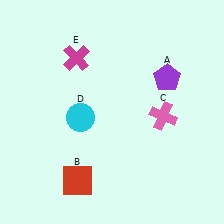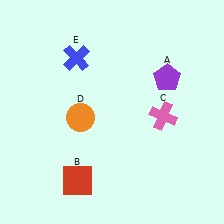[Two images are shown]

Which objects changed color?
D changed from cyan to orange. E changed from magenta to blue.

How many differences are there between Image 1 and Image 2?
There are 2 differences between the two images.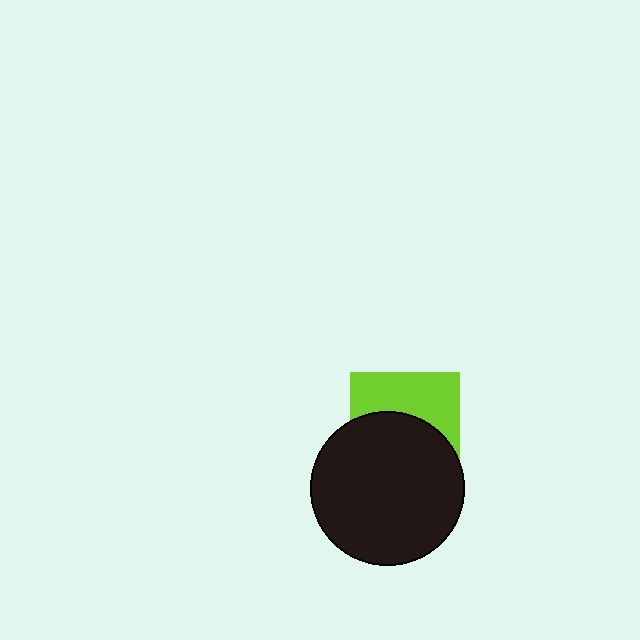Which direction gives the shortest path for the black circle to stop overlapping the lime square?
Moving down gives the shortest separation.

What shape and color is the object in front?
The object in front is a black circle.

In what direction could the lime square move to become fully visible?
The lime square could move up. That would shift it out from behind the black circle entirely.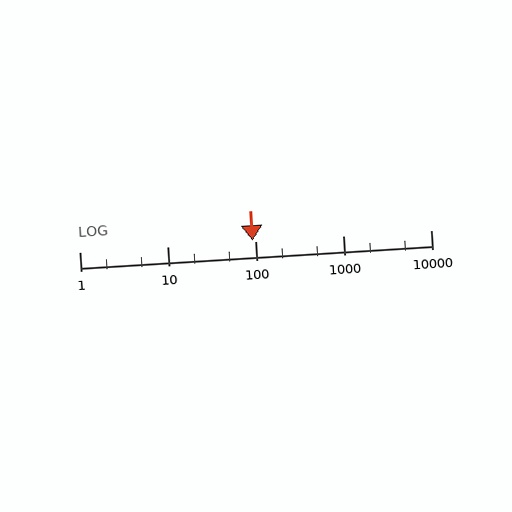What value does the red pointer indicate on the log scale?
The pointer indicates approximately 94.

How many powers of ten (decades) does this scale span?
The scale spans 4 decades, from 1 to 10000.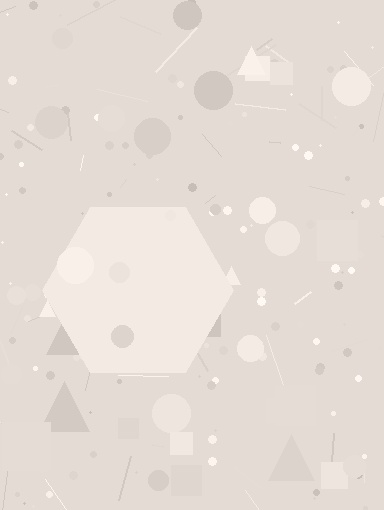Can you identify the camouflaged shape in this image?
The camouflaged shape is a hexagon.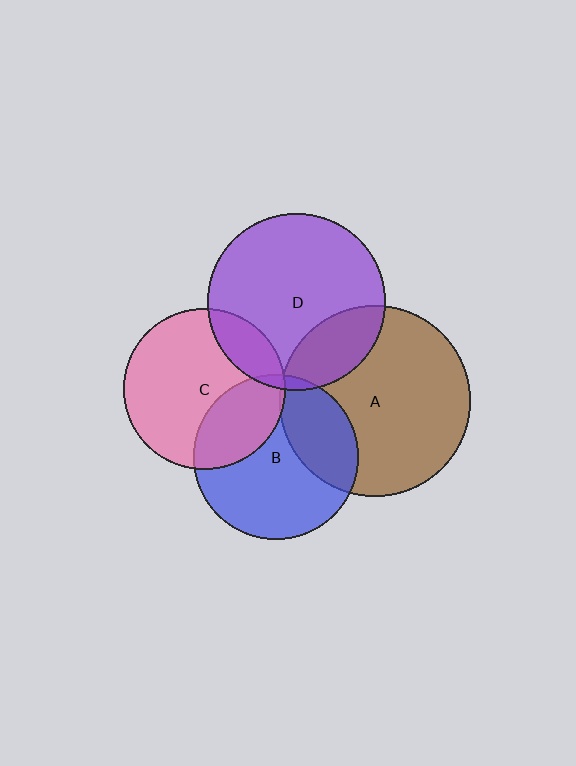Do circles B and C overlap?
Yes.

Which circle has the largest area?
Circle A (brown).